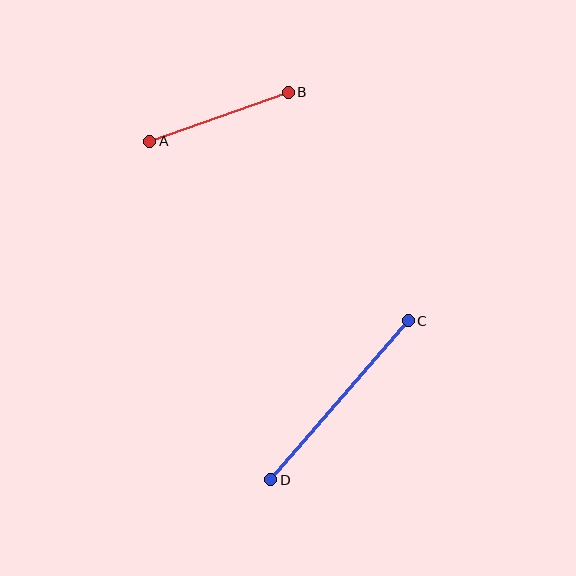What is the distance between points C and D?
The distance is approximately 210 pixels.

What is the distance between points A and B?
The distance is approximately 147 pixels.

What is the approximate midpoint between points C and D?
The midpoint is at approximately (340, 400) pixels.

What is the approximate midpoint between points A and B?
The midpoint is at approximately (219, 117) pixels.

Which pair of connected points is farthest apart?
Points C and D are farthest apart.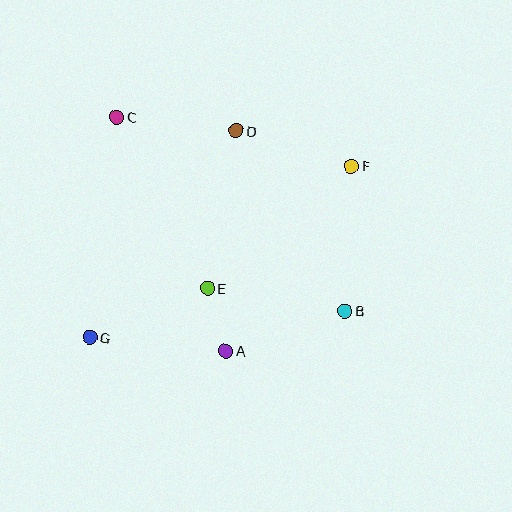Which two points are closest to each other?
Points A and E are closest to each other.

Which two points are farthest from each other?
Points F and G are farthest from each other.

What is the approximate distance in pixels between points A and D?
The distance between A and D is approximately 220 pixels.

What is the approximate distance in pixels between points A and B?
The distance between A and B is approximately 126 pixels.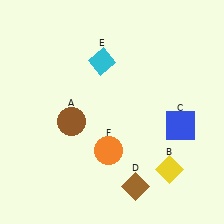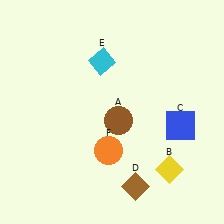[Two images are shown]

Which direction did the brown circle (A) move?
The brown circle (A) moved right.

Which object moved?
The brown circle (A) moved right.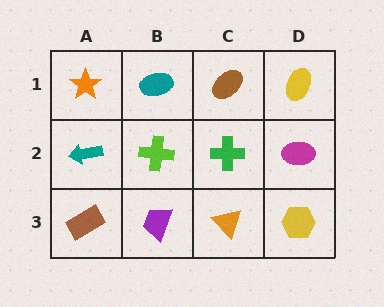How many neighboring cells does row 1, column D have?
2.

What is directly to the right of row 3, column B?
An orange triangle.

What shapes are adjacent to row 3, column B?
A lime cross (row 2, column B), a brown rectangle (row 3, column A), an orange triangle (row 3, column C).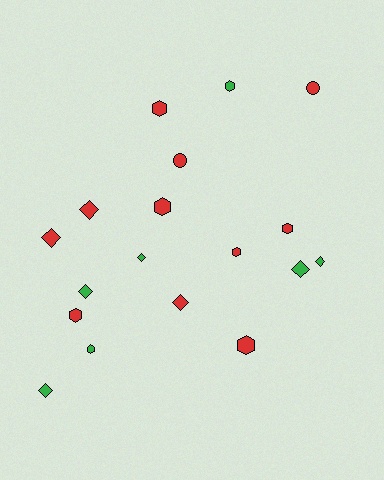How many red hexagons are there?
There are 6 red hexagons.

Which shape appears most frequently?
Hexagon, with 8 objects.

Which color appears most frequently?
Red, with 11 objects.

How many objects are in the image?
There are 18 objects.